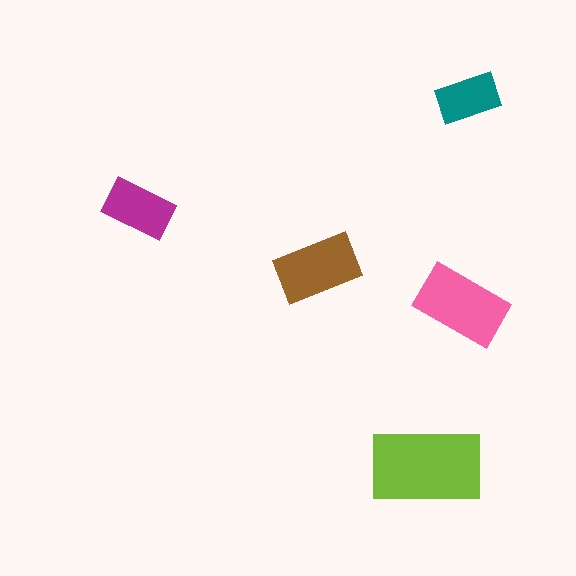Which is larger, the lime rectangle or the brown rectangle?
The lime one.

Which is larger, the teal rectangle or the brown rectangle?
The brown one.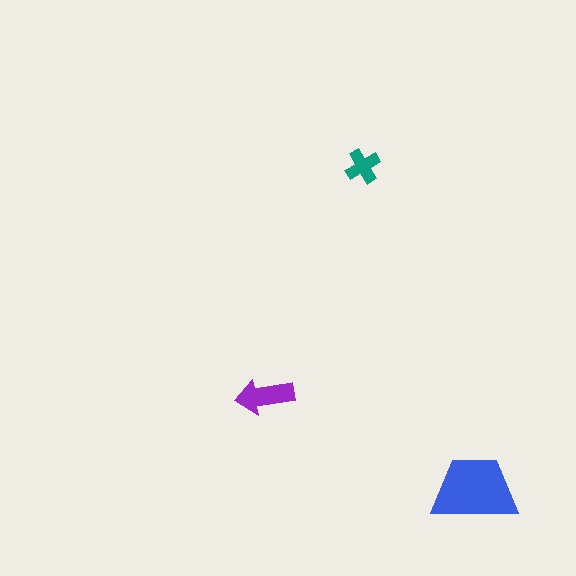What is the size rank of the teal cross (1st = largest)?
3rd.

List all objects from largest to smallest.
The blue trapezoid, the purple arrow, the teal cross.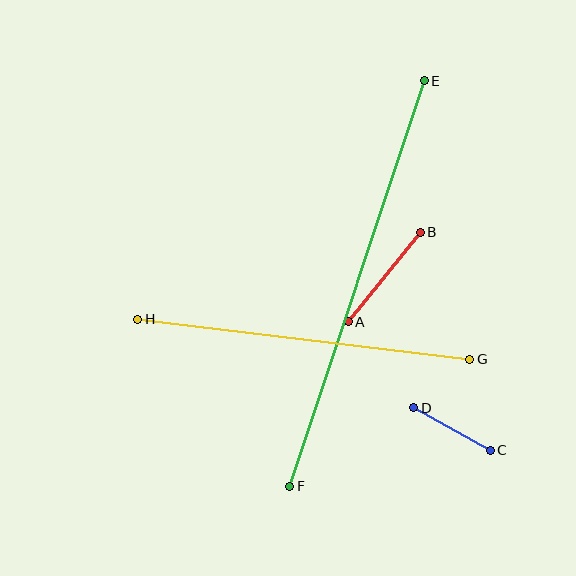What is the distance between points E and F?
The distance is approximately 427 pixels.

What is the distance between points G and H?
The distance is approximately 335 pixels.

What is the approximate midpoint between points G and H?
The midpoint is at approximately (304, 339) pixels.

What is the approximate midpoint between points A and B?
The midpoint is at approximately (384, 277) pixels.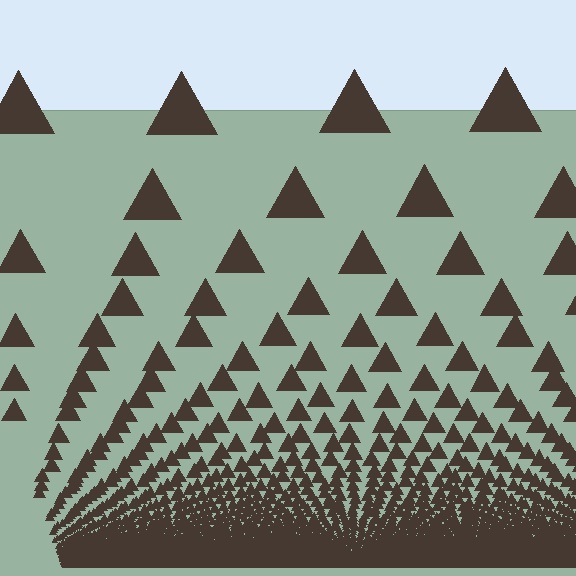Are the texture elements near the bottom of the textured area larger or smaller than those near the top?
Smaller. The gradient is inverted — elements near the bottom are smaller and denser.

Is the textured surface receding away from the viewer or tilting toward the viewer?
The surface appears to tilt toward the viewer. Texture elements get larger and sparser toward the top.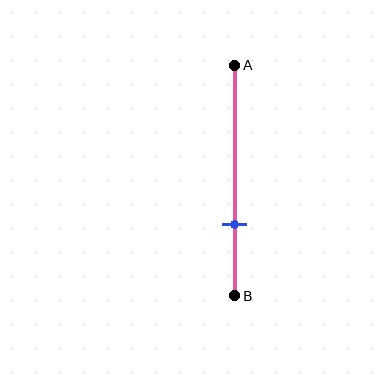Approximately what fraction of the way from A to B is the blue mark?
The blue mark is approximately 70% of the way from A to B.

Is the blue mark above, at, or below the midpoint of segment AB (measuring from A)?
The blue mark is below the midpoint of segment AB.